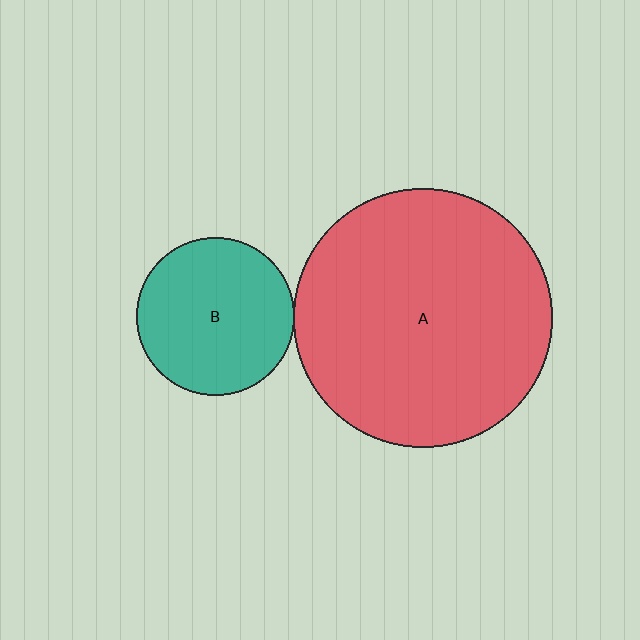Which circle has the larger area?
Circle A (red).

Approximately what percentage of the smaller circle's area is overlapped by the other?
Approximately 5%.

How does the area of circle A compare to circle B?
Approximately 2.7 times.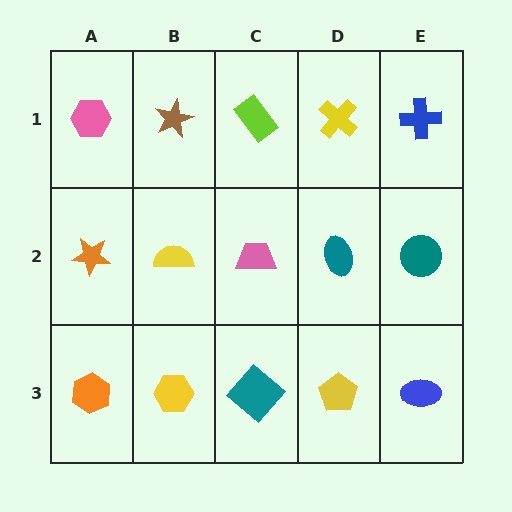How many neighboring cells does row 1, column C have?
3.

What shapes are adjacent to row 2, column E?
A blue cross (row 1, column E), a blue ellipse (row 3, column E), a teal ellipse (row 2, column D).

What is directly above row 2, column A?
A pink hexagon.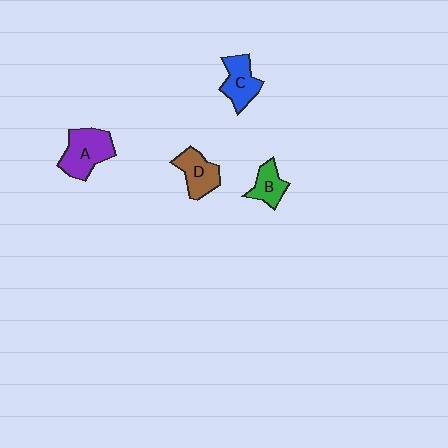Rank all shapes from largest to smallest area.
From largest to smallest: A (purple), C (blue), D (brown), B (green).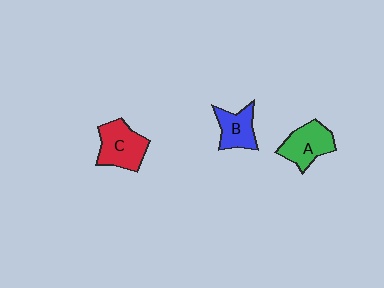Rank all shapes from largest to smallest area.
From largest to smallest: C (red), A (green), B (blue).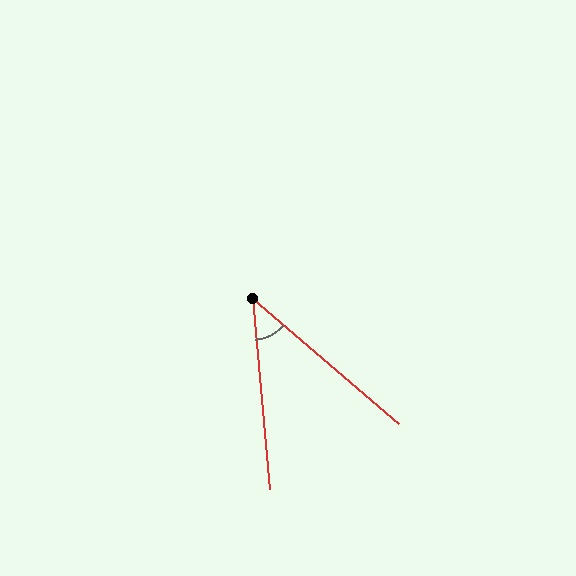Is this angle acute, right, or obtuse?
It is acute.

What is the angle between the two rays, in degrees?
Approximately 44 degrees.